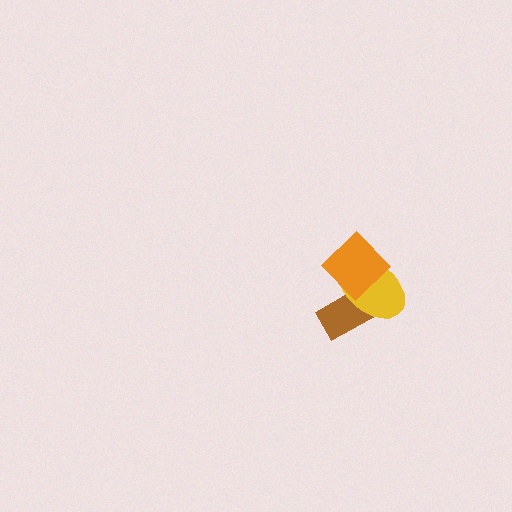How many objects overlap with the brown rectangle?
2 objects overlap with the brown rectangle.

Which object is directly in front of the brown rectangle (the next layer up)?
The yellow ellipse is directly in front of the brown rectangle.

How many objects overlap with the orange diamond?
2 objects overlap with the orange diamond.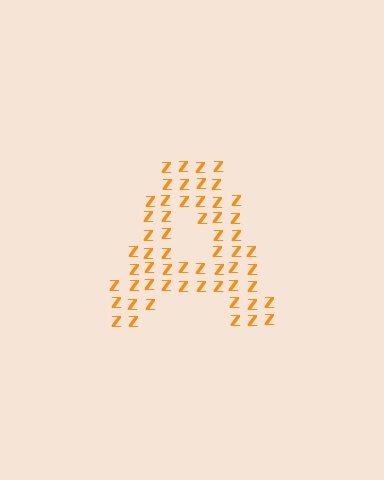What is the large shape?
The large shape is the letter A.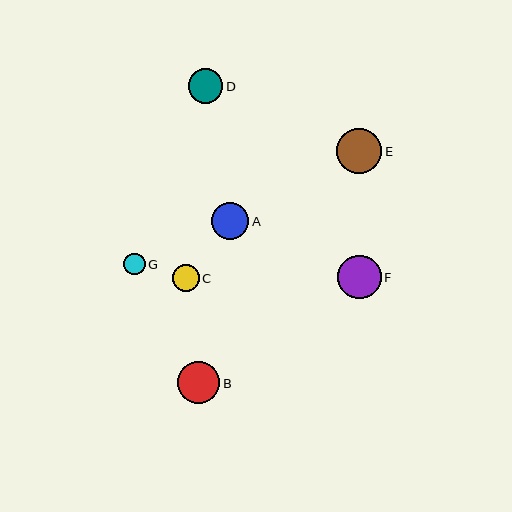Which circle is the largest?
Circle E is the largest with a size of approximately 45 pixels.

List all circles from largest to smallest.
From largest to smallest: E, F, B, A, D, C, G.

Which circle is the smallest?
Circle G is the smallest with a size of approximately 22 pixels.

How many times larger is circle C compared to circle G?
Circle C is approximately 1.2 times the size of circle G.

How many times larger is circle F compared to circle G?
Circle F is approximately 2.0 times the size of circle G.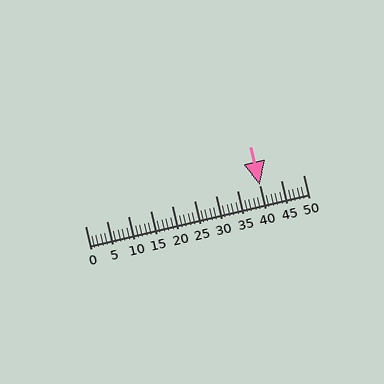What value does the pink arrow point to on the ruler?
The pink arrow points to approximately 40.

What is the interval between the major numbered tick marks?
The major tick marks are spaced 5 units apart.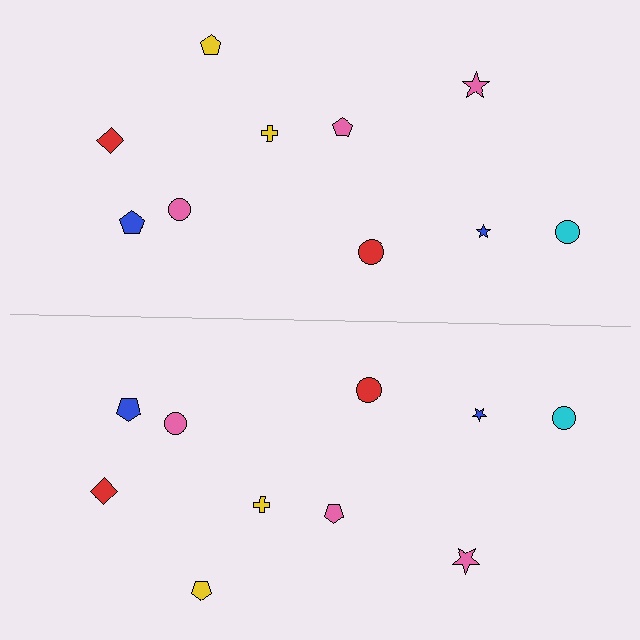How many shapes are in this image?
There are 20 shapes in this image.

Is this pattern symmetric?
Yes, this pattern has bilateral (reflection) symmetry.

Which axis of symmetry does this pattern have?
The pattern has a horizontal axis of symmetry running through the center of the image.